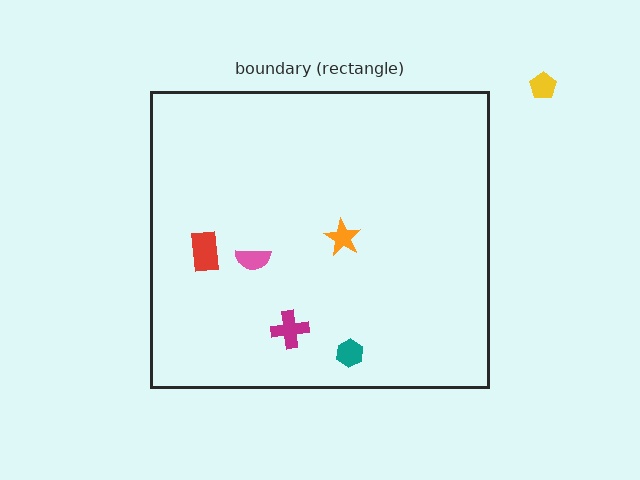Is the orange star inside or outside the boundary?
Inside.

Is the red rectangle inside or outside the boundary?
Inside.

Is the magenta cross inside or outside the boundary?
Inside.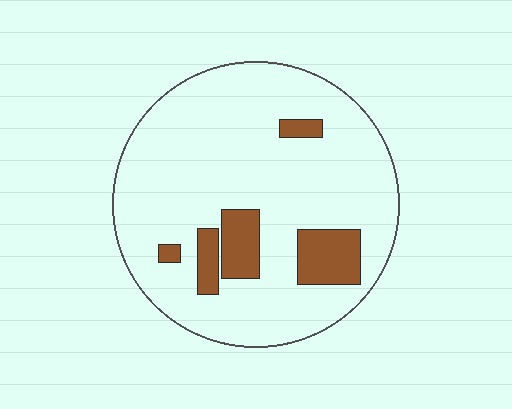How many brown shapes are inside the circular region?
5.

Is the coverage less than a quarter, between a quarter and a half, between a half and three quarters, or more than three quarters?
Less than a quarter.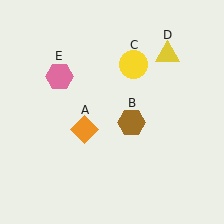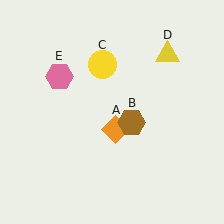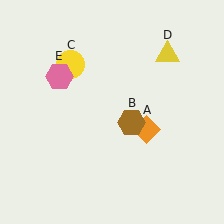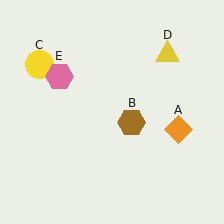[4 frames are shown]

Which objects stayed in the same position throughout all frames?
Brown hexagon (object B) and yellow triangle (object D) and pink hexagon (object E) remained stationary.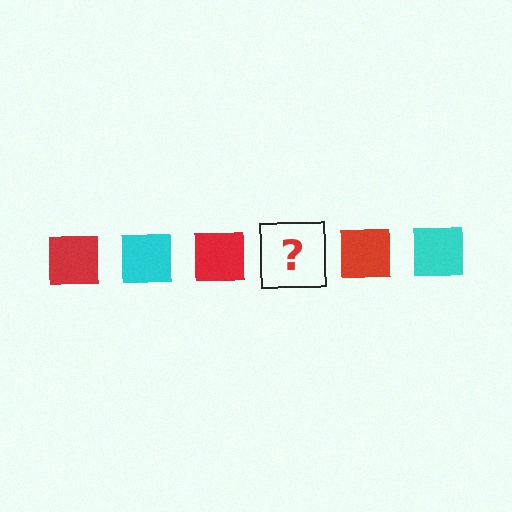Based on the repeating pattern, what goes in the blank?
The blank should be a cyan square.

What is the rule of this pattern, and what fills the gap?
The rule is that the pattern cycles through red, cyan squares. The gap should be filled with a cyan square.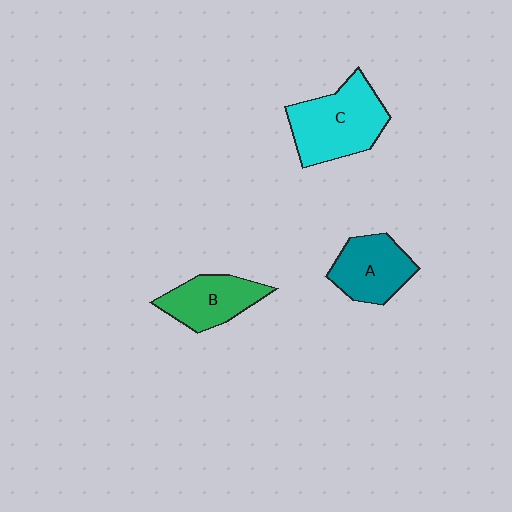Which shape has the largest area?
Shape C (cyan).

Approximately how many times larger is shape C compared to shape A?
Approximately 1.4 times.